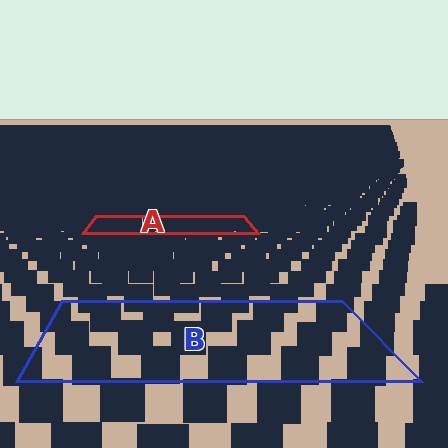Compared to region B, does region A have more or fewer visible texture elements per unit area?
Region A has more texture elements per unit area — they are packed more densely because it is farther away.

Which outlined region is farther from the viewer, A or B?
Region A is farther from the viewer — the texture elements inside it appear smaller and more densely packed.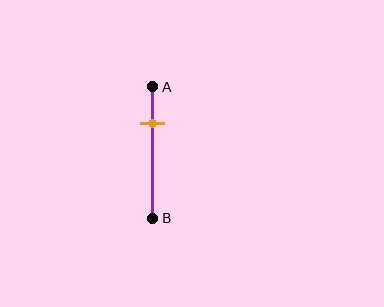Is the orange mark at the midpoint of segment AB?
No, the mark is at about 30% from A, not at the 50% midpoint.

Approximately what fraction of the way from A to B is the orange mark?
The orange mark is approximately 30% of the way from A to B.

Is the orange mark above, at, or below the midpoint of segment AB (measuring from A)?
The orange mark is above the midpoint of segment AB.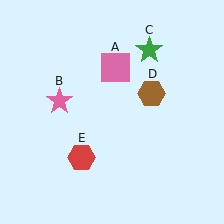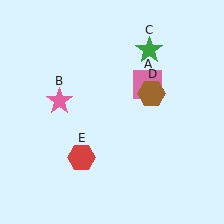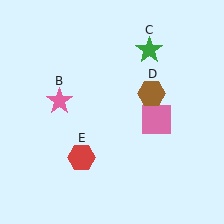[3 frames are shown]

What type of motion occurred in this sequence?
The pink square (object A) rotated clockwise around the center of the scene.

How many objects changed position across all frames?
1 object changed position: pink square (object A).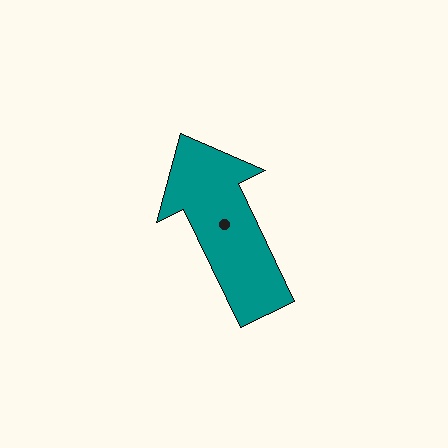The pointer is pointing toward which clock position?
Roughly 11 o'clock.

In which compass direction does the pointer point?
Northwest.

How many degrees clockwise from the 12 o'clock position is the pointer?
Approximately 334 degrees.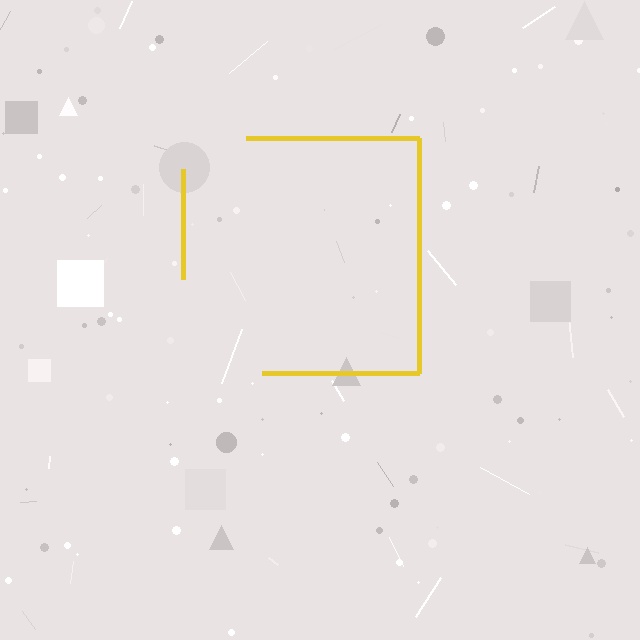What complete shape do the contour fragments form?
The contour fragments form a square.